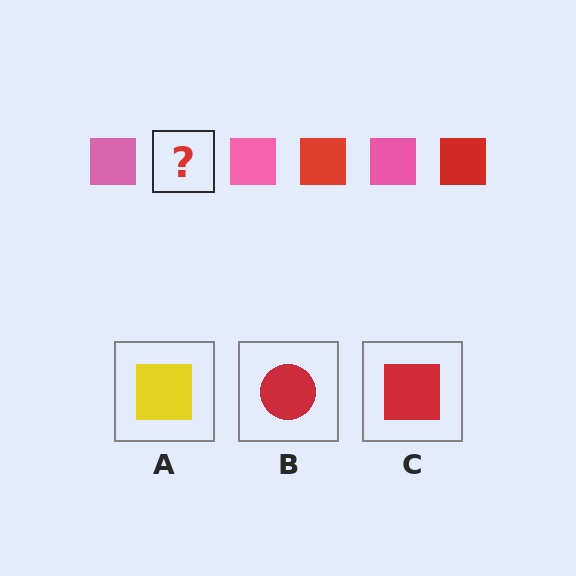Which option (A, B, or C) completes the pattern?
C.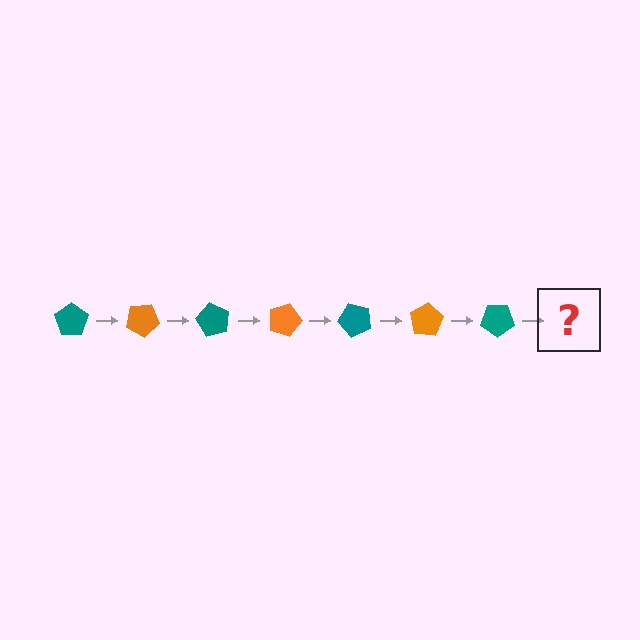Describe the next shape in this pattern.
It should be an orange pentagon, rotated 210 degrees from the start.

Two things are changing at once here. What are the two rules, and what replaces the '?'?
The two rules are that it rotates 30 degrees each step and the color cycles through teal and orange. The '?' should be an orange pentagon, rotated 210 degrees from the start.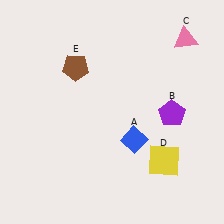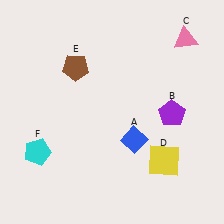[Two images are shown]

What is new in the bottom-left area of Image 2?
A cyan pentagon (F) was added in the bottom-left area of Image 2.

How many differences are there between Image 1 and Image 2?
There is 1 difference between the two images.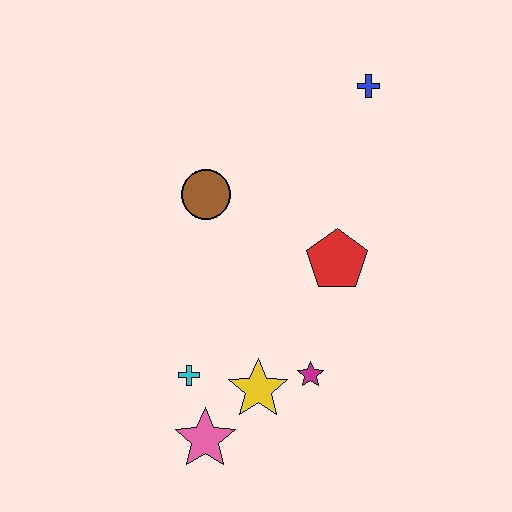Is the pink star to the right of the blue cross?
No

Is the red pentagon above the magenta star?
Yes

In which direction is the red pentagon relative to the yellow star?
The red pentagon is above the yellow star.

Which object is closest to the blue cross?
The red pentagon is closest to the blue cross.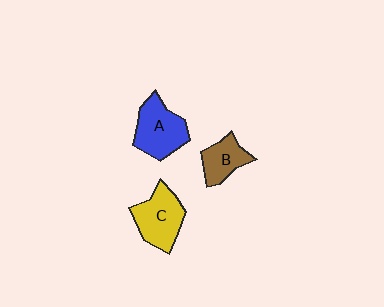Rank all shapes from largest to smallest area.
From largest to smallest: A (blue), C (yellow), B (brown).